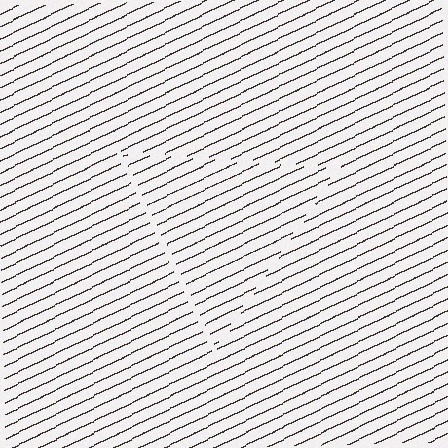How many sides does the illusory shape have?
3 sides — the line-ends trace a triangle.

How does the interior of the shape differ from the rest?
The interior of the shape contains the same grating, shifted by half a period — the contour is defined by the phase discontinuity where line-ends from the inner and outer gratings abut.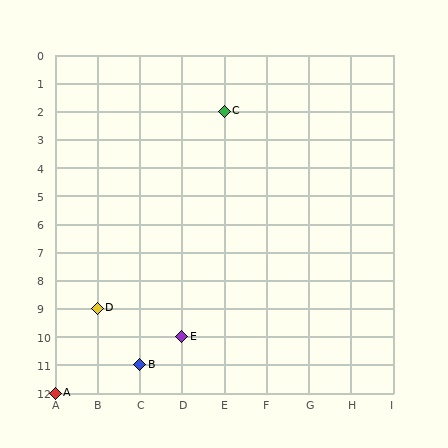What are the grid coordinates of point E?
Point E is at grid coordinates (D, 10).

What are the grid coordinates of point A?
Point A is at grid coordinates (A, 12).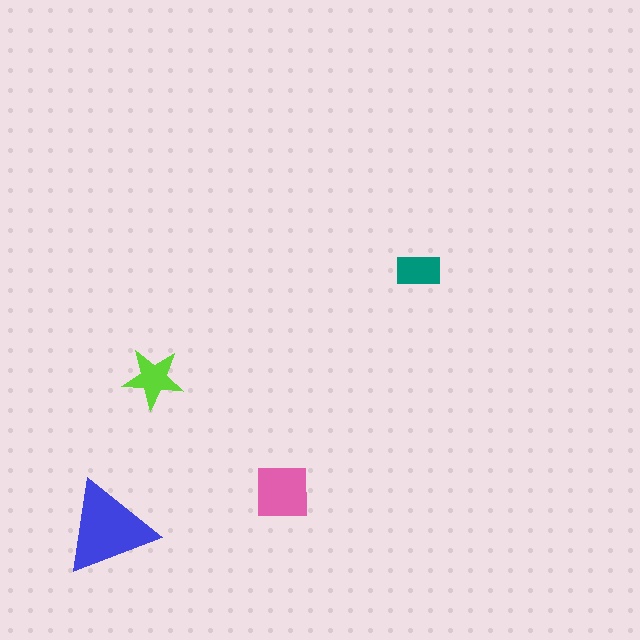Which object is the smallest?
The teal rectangle.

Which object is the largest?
The blue triangle.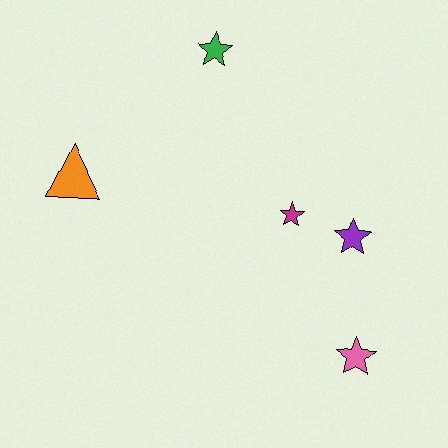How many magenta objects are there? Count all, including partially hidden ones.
There is 1 magenta object.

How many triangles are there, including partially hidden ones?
There is 1 triangle.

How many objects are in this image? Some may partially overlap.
There are 5 objects.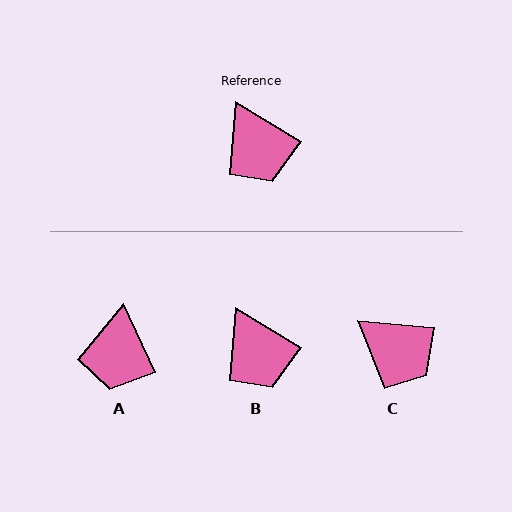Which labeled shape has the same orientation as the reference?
B.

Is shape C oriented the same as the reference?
No, it is off by about 26 degrees.